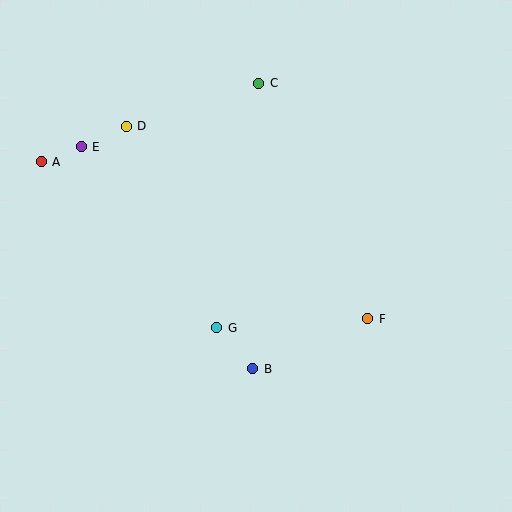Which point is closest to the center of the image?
Point G at (217, 328) is closest to the center.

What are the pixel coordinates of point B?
Point B is at (253, 369).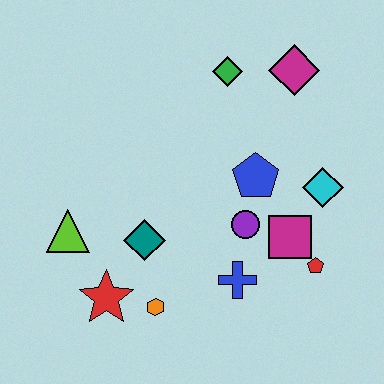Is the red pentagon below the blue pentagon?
Yes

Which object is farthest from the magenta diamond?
The red star is farthest from the magenta diamond.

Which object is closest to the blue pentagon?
The purple circle is closest to the blue pentagon.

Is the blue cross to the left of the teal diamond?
No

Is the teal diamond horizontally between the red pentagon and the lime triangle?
Yes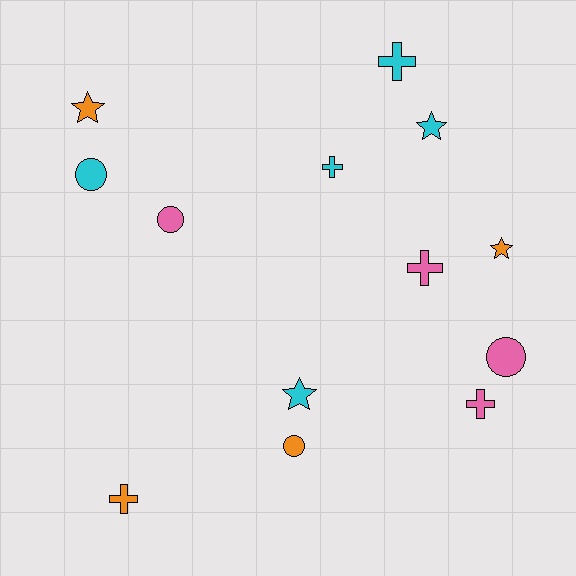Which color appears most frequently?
Cyan, with 5 objects.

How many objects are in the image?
There are 13 objects.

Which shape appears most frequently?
Cross, with 5 objects.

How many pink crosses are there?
There are 2 pink crosses.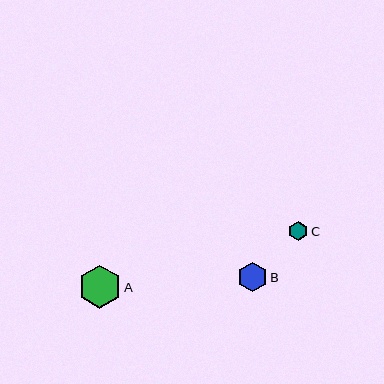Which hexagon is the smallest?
Hexagon C is the smallest with a size of approximately 19 pixels.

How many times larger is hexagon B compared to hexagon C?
Hexagon B is approximately 1.5 times the size of hexagon C.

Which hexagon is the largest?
Hexagon A is the largest with a size of approximately 43 pixels.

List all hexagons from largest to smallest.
From largest to smallest: A, B, C.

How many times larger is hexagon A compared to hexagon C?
Hexagon A is approximately 2.2 times the size of hexagon C.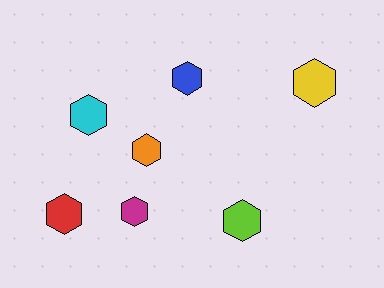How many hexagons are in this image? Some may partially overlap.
There are 7 hexagons.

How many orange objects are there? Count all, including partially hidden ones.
There is 1 orange object.